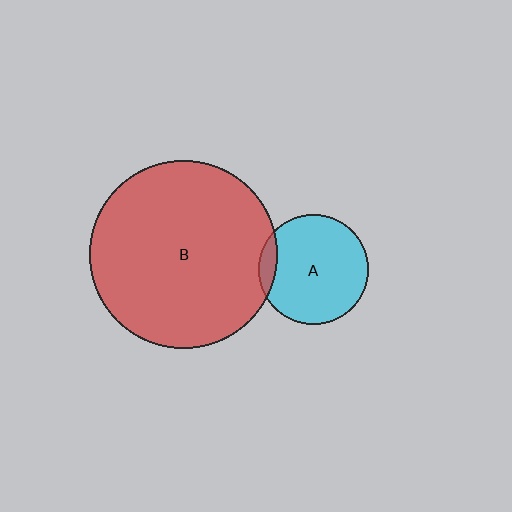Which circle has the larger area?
Circle B (red).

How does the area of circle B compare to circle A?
Approximately 2.9 times.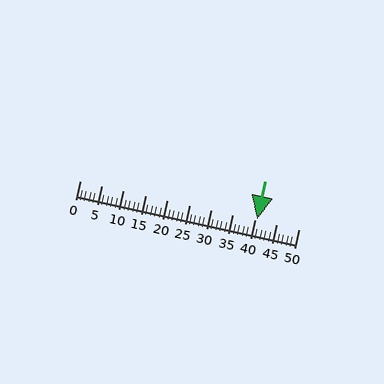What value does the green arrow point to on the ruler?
The green arrow points to approximately 40.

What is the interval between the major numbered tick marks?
The major tick marks are spaced 5 units apart.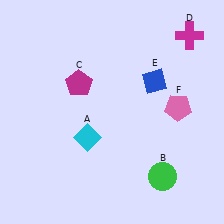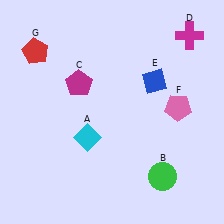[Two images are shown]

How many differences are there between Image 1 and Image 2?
There is 1 difference between the two images.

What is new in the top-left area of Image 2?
A red pentagon (G) was added in the top-left area of Image 2.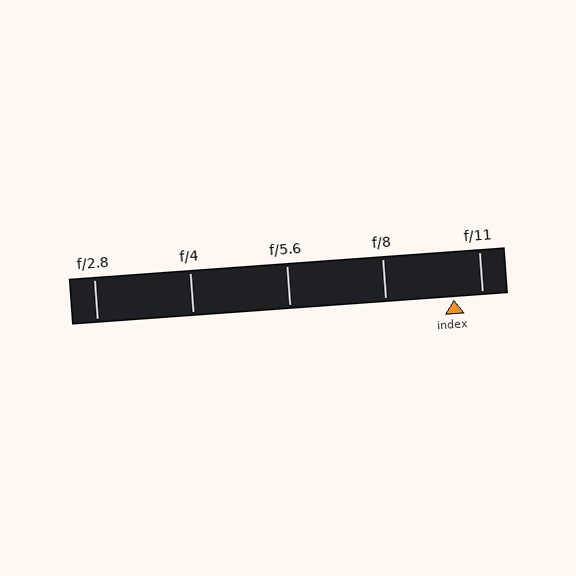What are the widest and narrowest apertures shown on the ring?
The widest aperture shown is f/2.8 and the narrowest is f/11.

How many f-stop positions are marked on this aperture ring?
There are 5 f-stop positions marked.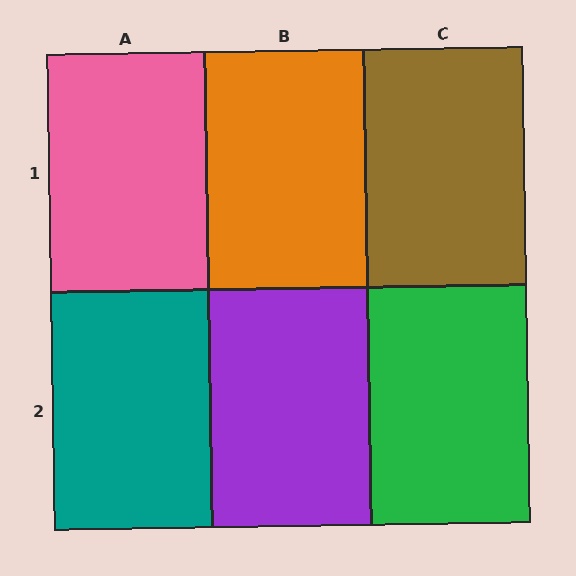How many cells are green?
1 cell is green.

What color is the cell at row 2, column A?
Teal.